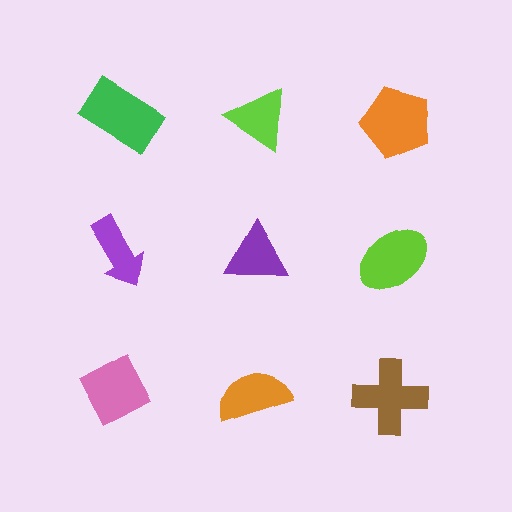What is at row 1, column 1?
A green rectangle.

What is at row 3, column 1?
A pink diamond.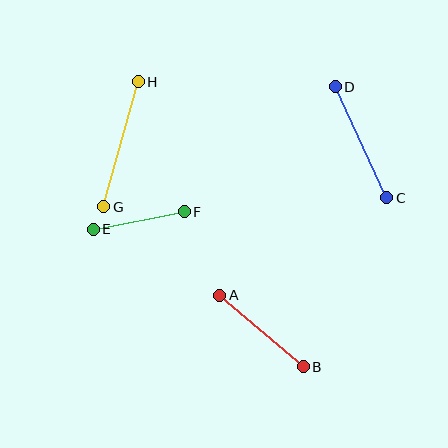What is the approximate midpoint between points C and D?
The midpoint is at approximately (361, 142) pixels.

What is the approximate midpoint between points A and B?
The midpoint is at approximately (262, 331) pixels.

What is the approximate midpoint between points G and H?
The midpoint is at approximately (121, 144) pixels.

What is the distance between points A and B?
The distance is approximately 110 pixels.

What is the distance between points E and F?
The distance is approximately 93 pixels.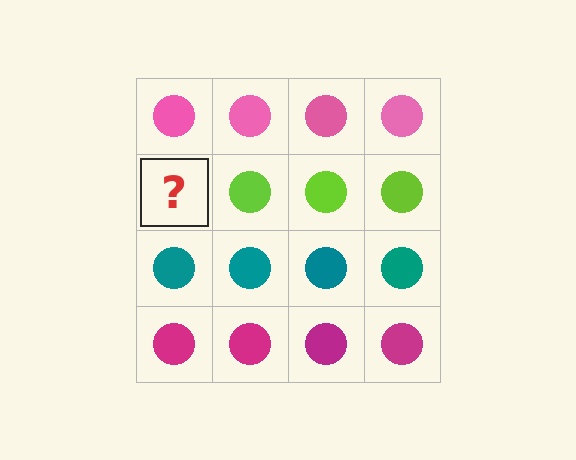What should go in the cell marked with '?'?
The missing cell should contain a lime circle.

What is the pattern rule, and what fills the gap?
The rule is that each row has a consistent color. The gap should be filled with a lime circle.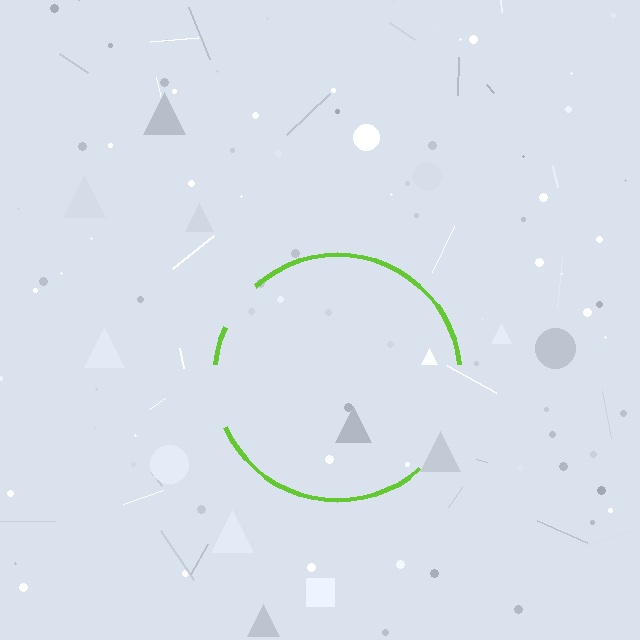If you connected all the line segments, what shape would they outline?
They would outline a circle.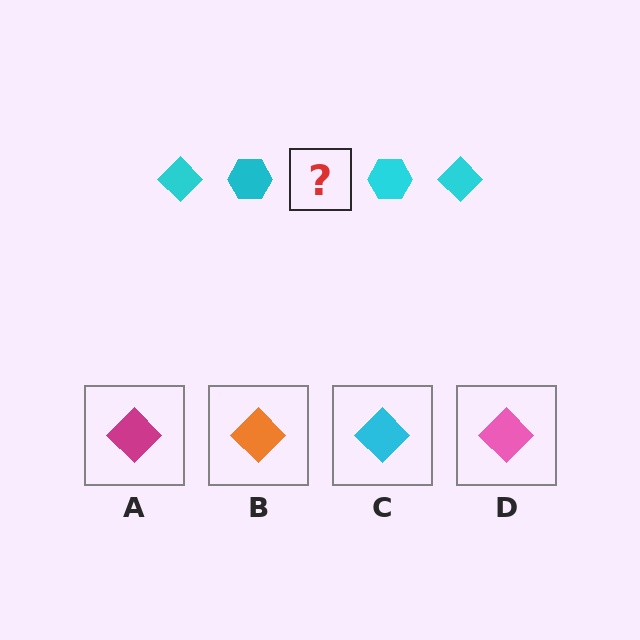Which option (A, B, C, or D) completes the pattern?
C.